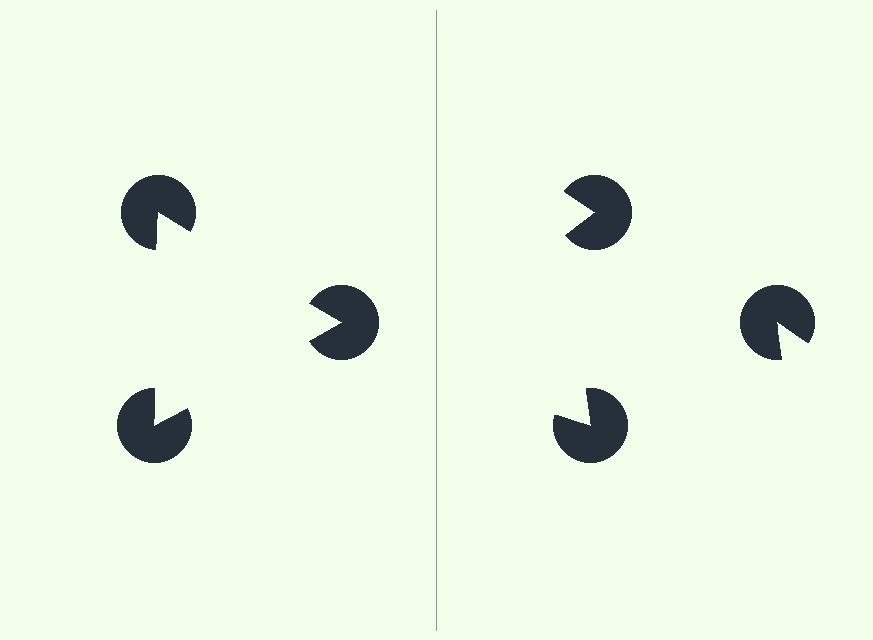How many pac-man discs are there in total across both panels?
6 — 3 on each side.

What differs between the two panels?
The pac-man discs are positioned identically on both sides; only the wedge orientations differ. On the left they align to a triangle; on the right they are misaligned.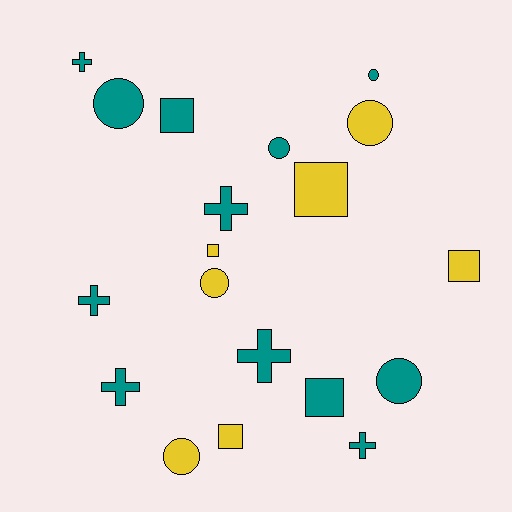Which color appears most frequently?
Teal, with 12 objects.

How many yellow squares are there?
There are 4 yellow squares.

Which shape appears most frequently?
Circle, with 7 objects.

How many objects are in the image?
There are 19 objects.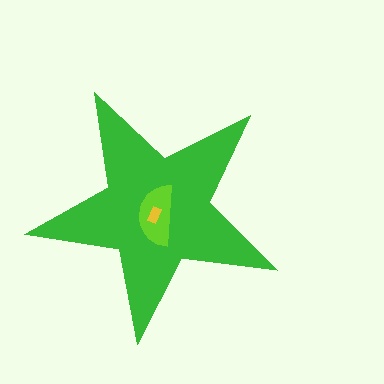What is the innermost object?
The yellow rectangle.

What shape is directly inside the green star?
The lime semicircle.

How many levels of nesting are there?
3.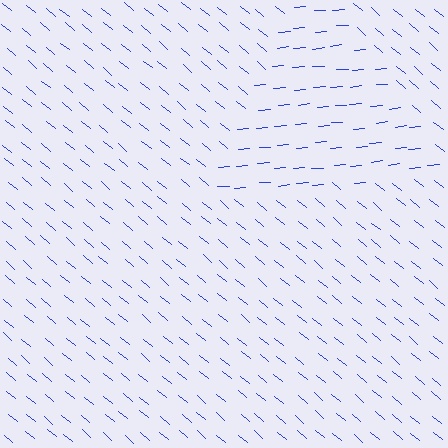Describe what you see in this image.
The image is filled with small blue line segments. A triangle region in the image has lines oriented differently from the surrounding lines, creating a visible texture boundary.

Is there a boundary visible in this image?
Yes, there is a texture boundary formed by a change in line orientation.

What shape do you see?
I see a triangle.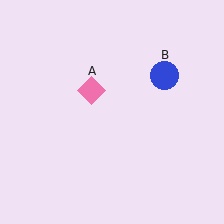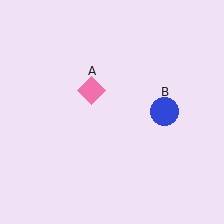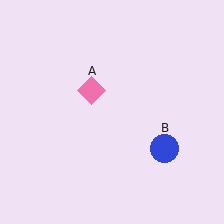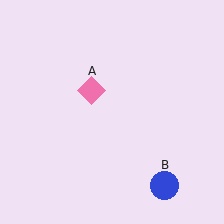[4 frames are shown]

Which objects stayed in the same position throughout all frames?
Pink diamond (object A) remained stationary.